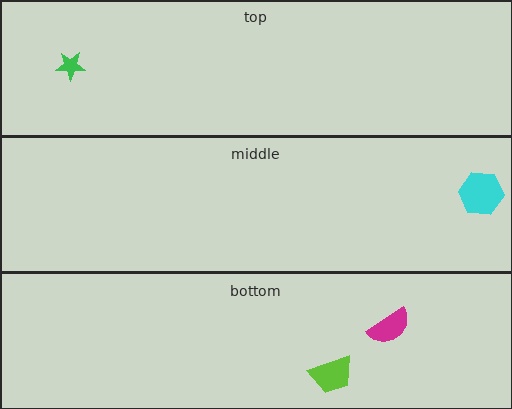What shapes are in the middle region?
The cyan hexagon.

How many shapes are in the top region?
1.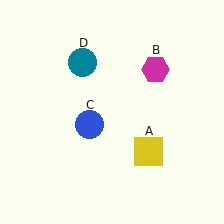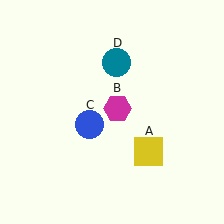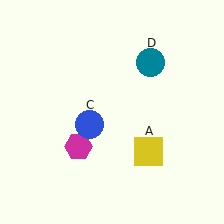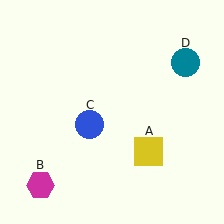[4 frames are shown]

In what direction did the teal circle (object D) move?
The teal circle (object D) moved right.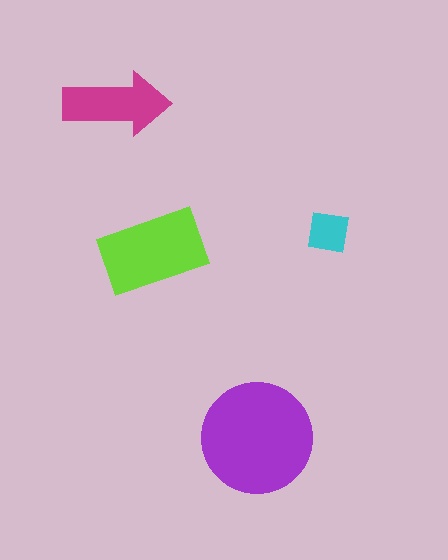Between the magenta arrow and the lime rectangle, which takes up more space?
The lime rectangle.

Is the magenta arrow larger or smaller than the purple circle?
Smaller.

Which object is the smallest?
The cyan square.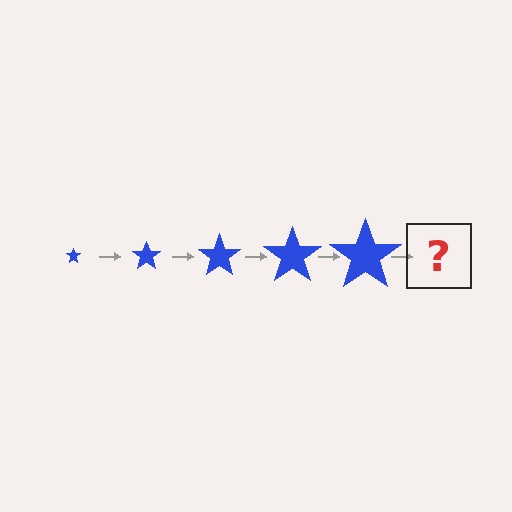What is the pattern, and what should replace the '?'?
The pattern is that the star gets progressively larger each step. The '?' should be a blue star, larger than the previous one.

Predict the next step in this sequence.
The next step is a blue star, larger than the previous one.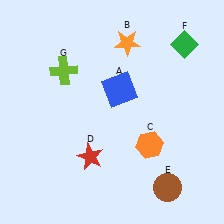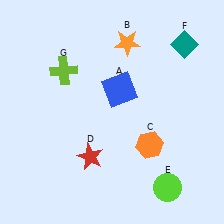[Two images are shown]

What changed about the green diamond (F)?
In Image 1, F is green. In Image 2, it changed to teal.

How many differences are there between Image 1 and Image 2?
There are 2 differences between the two images.